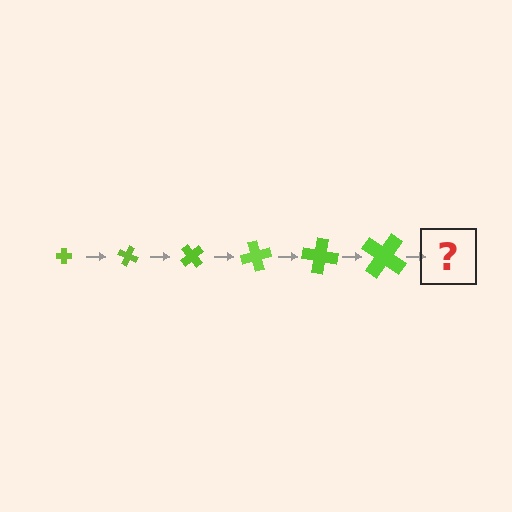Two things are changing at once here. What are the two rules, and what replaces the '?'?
The two rules are that the cross grows larger each step and it rotates 25 degrees each step. The '?' should be a cross, larger than the previous one and rotated 150 degrees from the start.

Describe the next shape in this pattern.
It should be a cross, larger than the previous one and rotated 150 degrees from the start.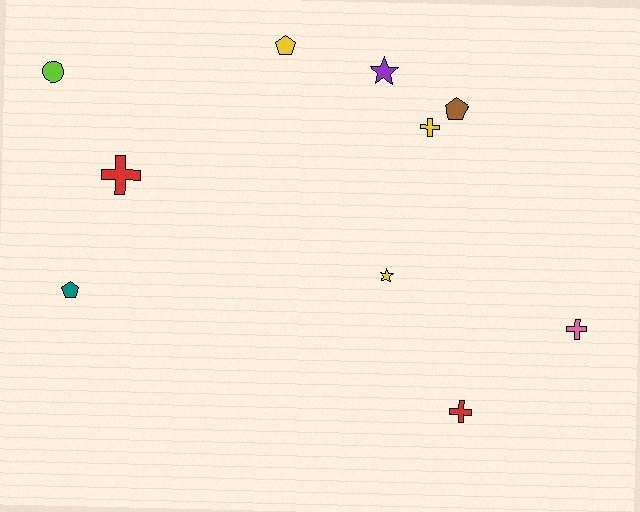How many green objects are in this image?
There are no green objects.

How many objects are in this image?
There are 10 objects.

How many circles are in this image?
There is 1 circle.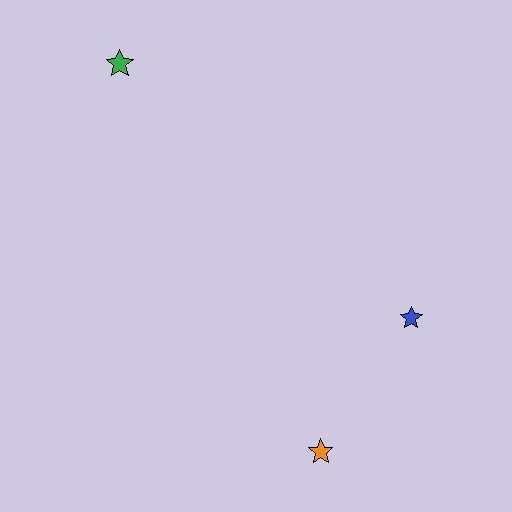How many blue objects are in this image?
There is 1 blue object.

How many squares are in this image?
There are no squares.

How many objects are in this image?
There are 3 objects.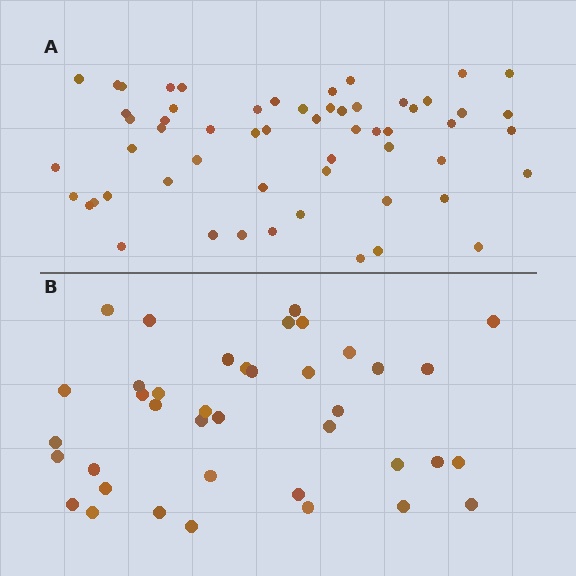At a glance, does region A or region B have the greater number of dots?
Region A (the top region) has more dots.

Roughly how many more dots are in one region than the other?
Region A has approximately 20 more dots than region B.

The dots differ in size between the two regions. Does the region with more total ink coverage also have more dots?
No. Region B has more total ink coverage because its dots are larger, but region A actually contains more individual dots. Total area can be misleading — the number of items is what matters here.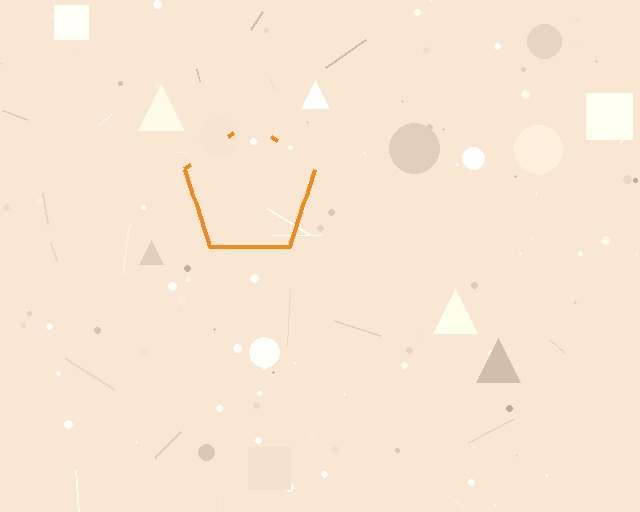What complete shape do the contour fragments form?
The contour fragments form a pentagon.